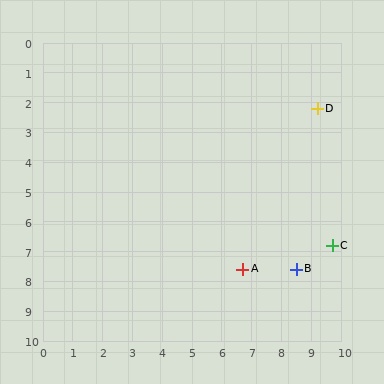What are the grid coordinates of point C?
Point C is at approximately (9.7, 6.8).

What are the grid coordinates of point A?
Point A is at approximately (6.7, 7.6).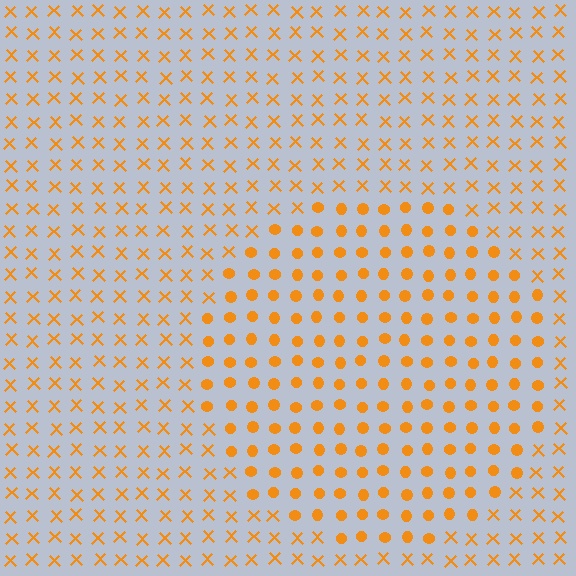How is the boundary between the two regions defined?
The boundary is defined by a change in element shape: circles inside vs. X marks outside. All elements share the same color and spacing.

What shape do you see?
I see a circle.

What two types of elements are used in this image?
The image uses circles inside the circle region and X marks outside it.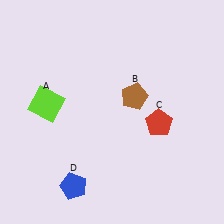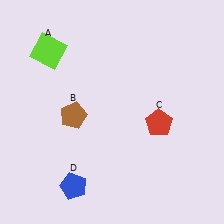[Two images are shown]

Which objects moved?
The objects that moved are: the lime square (A), the brown pentagon (B).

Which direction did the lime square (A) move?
The lime square (A) moved up.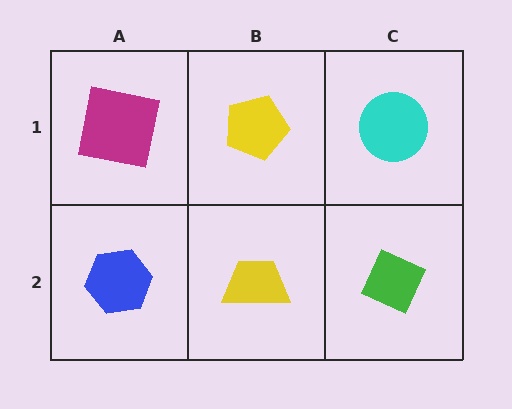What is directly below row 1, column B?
A yellow trapezoid.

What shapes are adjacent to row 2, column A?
A magenta square (row 1, column A), a yellow trapezoid (row 2, column B).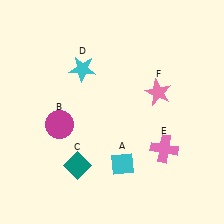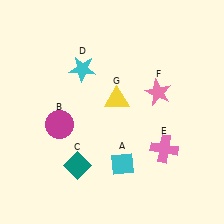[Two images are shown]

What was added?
A yellow triangle (G) was added in Image 2.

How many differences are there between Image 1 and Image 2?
There is 1 difference between the two images.